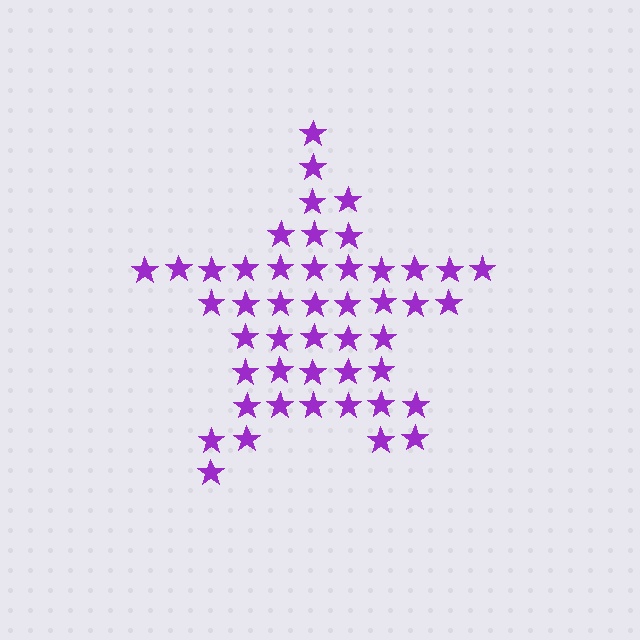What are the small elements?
The small elements are stars.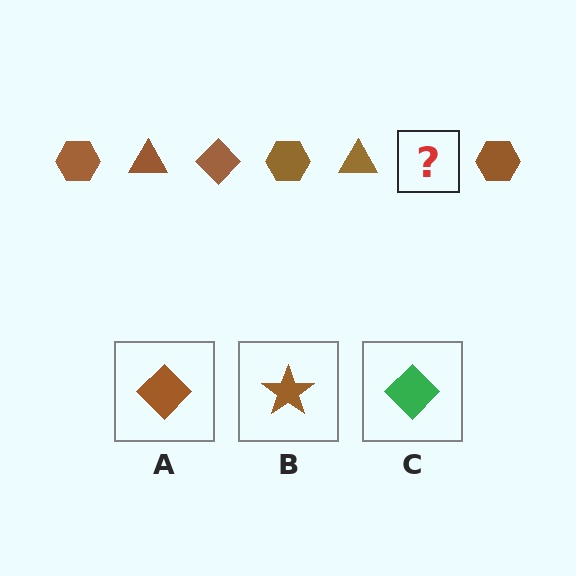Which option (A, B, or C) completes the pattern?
A.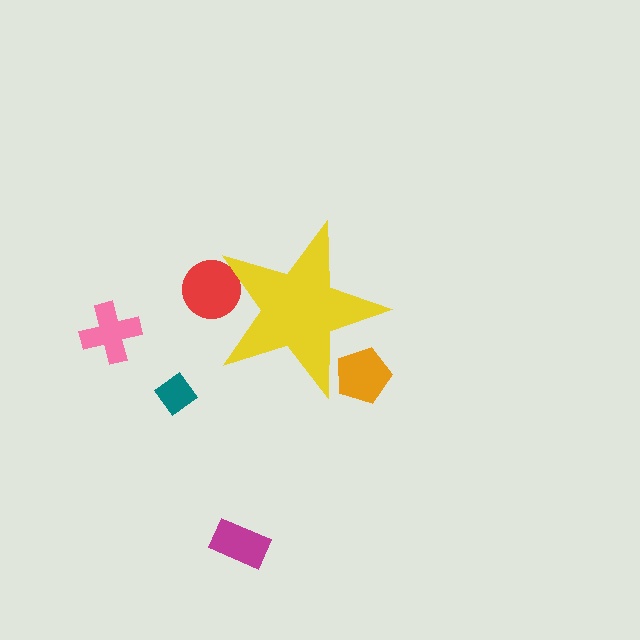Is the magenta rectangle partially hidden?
No, the magenta rectangle is fully visible.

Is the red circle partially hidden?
Yes, the red circle is partially hidden behind the yellow star.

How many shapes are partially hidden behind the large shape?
2 shapes are partially hidden.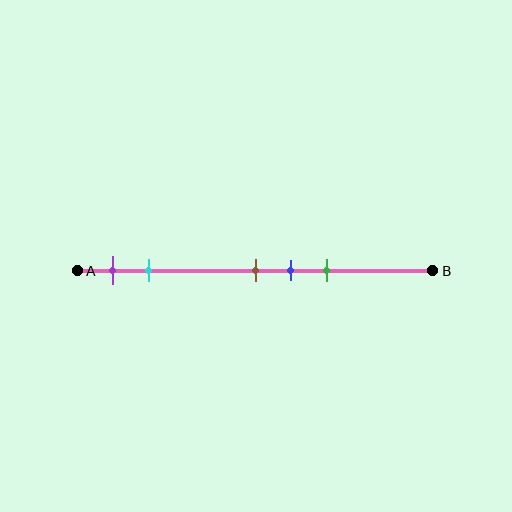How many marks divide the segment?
There are 5 marks dividing the segment.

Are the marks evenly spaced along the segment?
No, the marks are not evenly spaced.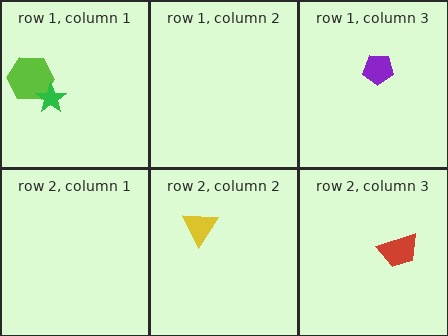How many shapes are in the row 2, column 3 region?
1.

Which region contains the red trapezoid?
The row 2, column 3 region.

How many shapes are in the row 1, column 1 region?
2.